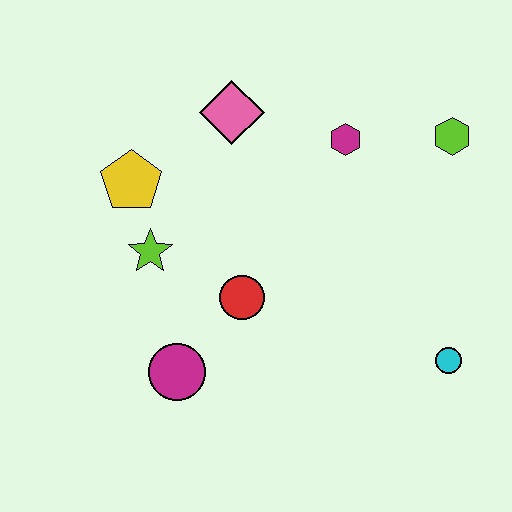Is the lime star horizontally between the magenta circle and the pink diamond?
No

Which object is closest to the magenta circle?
The red circle is closest to the magenta circle.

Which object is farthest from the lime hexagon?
The magenta circle is farthest from the lime hexagon.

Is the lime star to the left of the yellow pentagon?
No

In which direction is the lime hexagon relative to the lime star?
The lime hexagon is to the right of the lime star.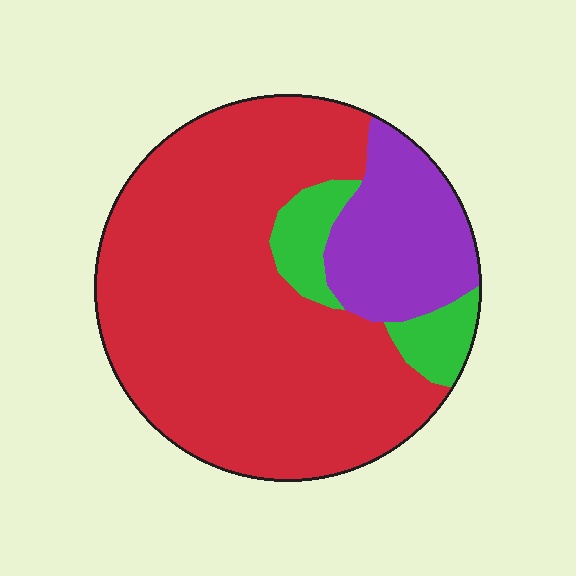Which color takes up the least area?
Green, at roughly 10%.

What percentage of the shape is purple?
Purple takes up about one sixth (1/6) of the shape.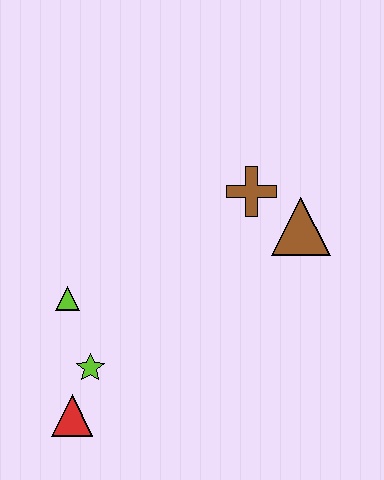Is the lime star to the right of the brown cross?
No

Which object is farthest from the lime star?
The brown triangle is farthest from the lime star.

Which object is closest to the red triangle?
The lime star is closest to the red triangle.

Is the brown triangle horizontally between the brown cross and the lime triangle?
No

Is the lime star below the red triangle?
No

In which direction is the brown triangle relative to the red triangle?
The brown triangle is to the right of the red triangle.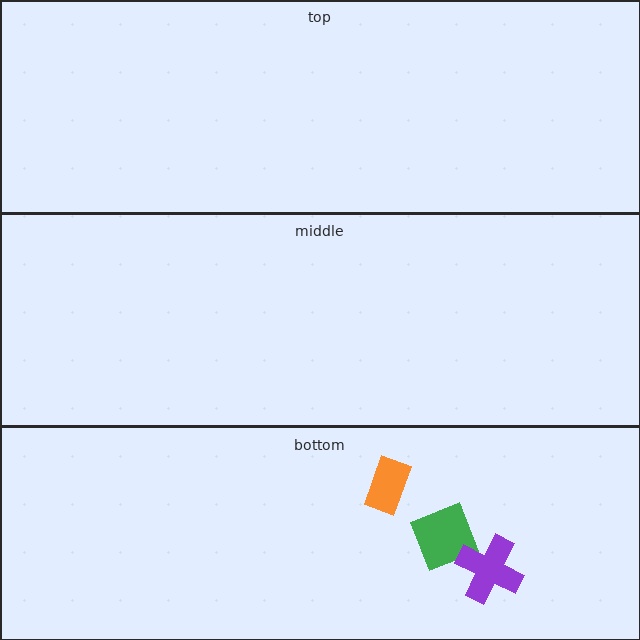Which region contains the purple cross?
The bottom region.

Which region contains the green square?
The bottom region.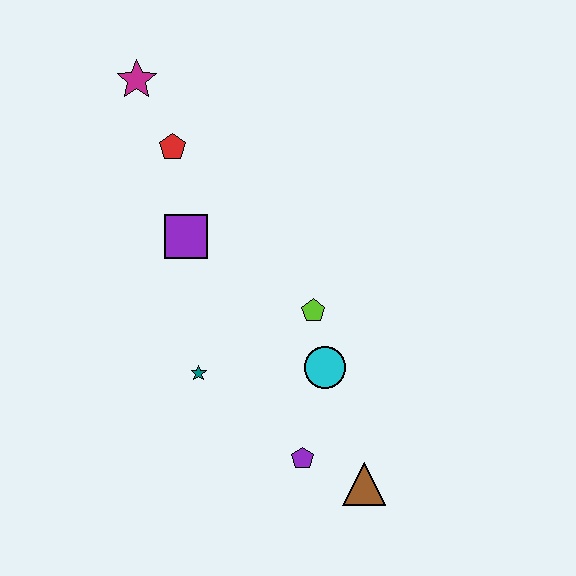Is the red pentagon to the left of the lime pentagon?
Yes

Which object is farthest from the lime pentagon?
The magenta star is farthest from the lime pentagon.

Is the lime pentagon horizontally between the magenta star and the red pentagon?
No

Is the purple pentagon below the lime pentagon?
Yes